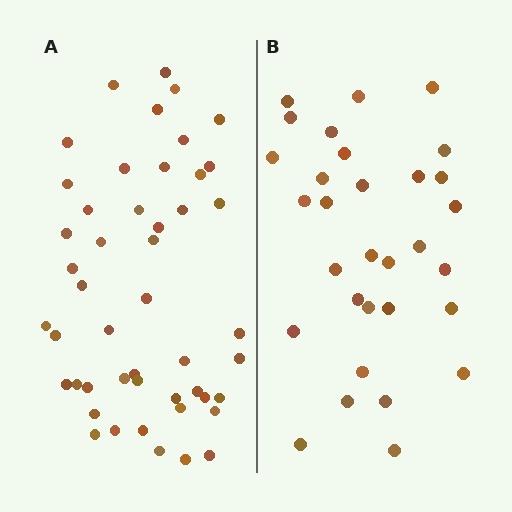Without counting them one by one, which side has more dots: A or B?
Region A (the left region) has more dots.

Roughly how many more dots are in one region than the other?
Region A has approximately 15 more dots than region B.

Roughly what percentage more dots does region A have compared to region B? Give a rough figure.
About 55% more.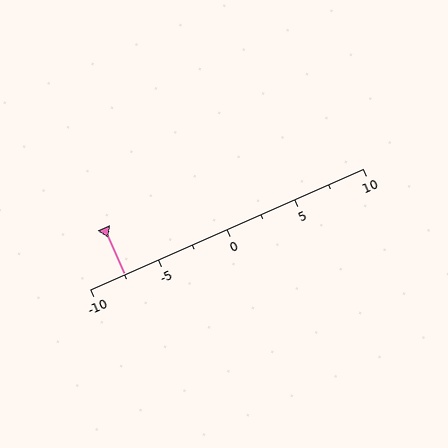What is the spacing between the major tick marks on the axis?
The major ticks are spaced 5 apart.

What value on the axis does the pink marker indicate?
The marker indicates approximately -7.5.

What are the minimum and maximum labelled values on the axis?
The axis runs from -10 to 10.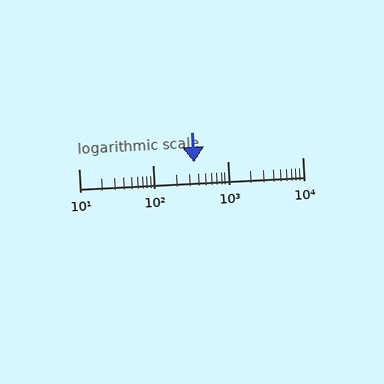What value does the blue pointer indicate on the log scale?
The pointer indicates approximately 350.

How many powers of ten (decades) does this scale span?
The scale spans 3 decades, from 10 to 10000.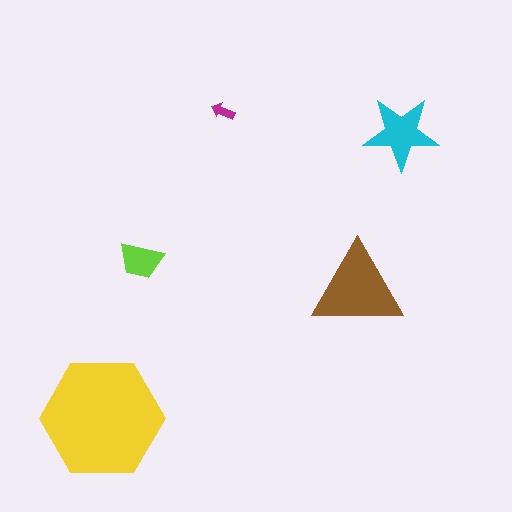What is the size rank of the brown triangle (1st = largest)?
2nd.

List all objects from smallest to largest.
The magenta arrow, the lime trapezoid, the cyan star, the brown triangle, the yellow hexagon.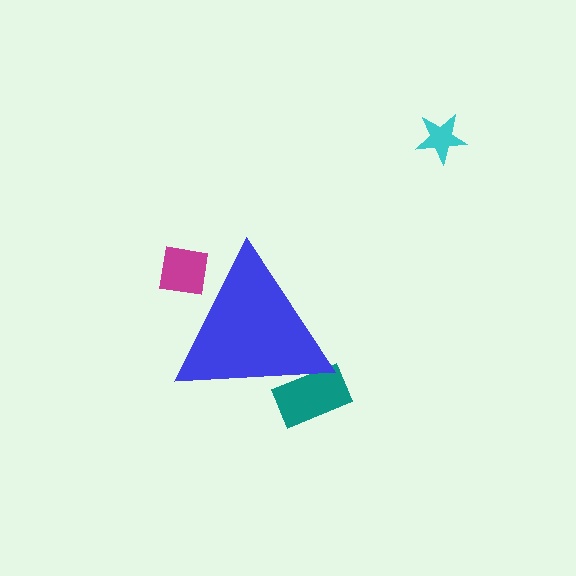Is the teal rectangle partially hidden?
Yes, the teal rectangle is partially hidden behind the blue triangle.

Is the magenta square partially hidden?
Yes, the magenta square is partially hidden behind the blue triangle.